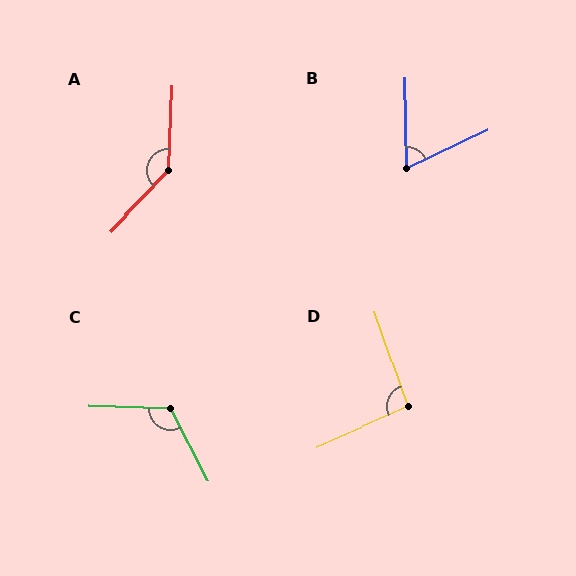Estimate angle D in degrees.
Approximately 95 degrees.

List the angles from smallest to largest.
B (66°), D (95°), C (119°), A (139°).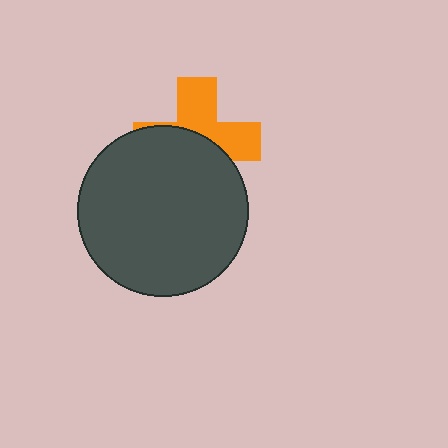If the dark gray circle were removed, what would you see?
You would see the complete orange cross.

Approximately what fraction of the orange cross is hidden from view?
Roughly 53% of the orange cross is hidden behind the dark gray circle.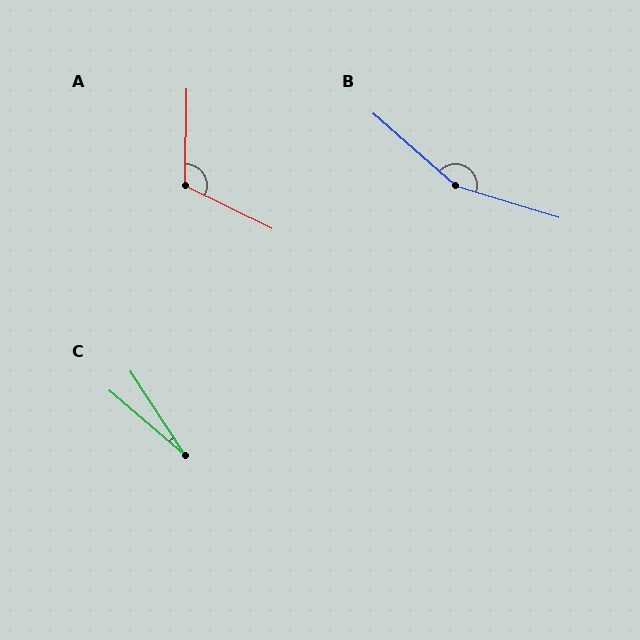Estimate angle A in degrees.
Approximately 115 degrees.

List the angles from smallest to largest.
C (16°), A (115°), B (156°).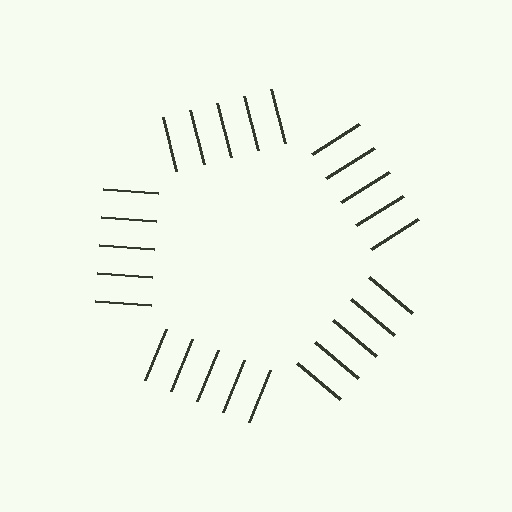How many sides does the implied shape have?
5 sides — the line-ends trace a pentagon.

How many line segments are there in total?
25 — 5 along each of the 5 edges.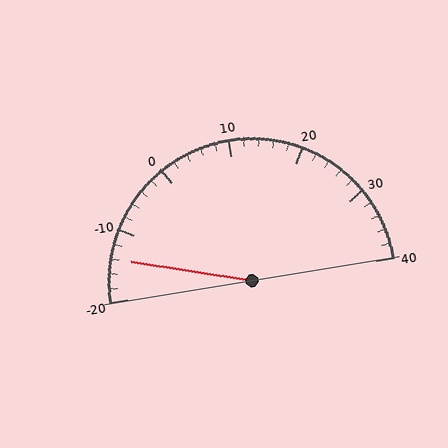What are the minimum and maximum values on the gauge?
The gauge ranges from -20 to 40.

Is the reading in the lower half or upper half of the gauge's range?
The reading is in the lower half of the range (-20 to 40).